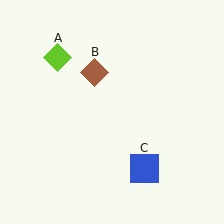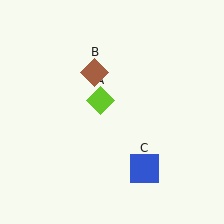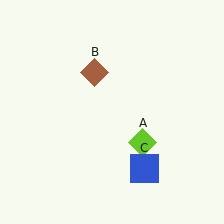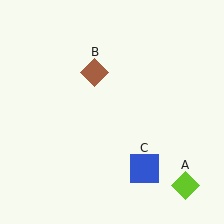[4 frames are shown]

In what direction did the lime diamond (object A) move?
The lime diamond (object A) moved down and to the right.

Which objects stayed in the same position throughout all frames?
Brown diamond (object B) and blue square (object C) remained stationary.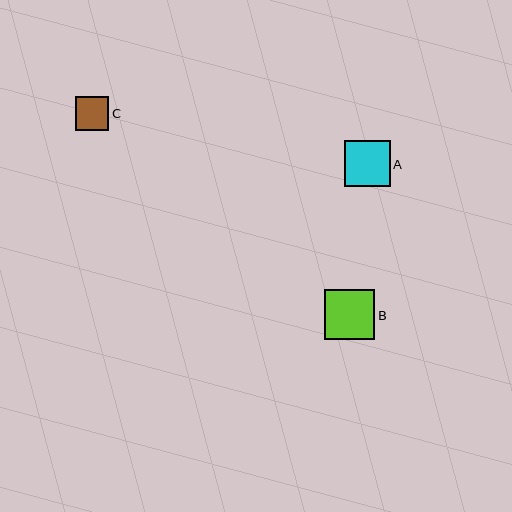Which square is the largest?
Square B is the largest with a size of approximately 50 pixels.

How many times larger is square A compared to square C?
Square A is approximately 1.4 times the size of square C.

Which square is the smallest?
Square C is the smallest with a size of approximately 34 pixels.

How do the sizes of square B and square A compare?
Square B and square A are approximately the same size.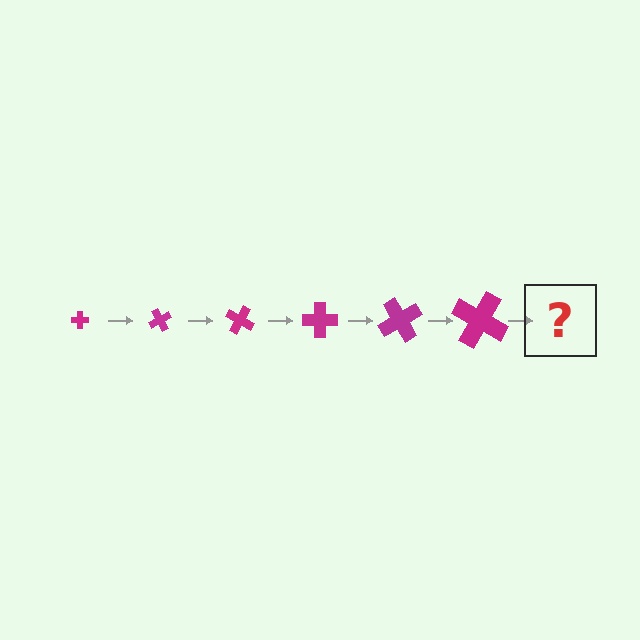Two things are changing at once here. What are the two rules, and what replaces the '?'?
The two rules are that the cross grows larger each step and it rotates 60 degrees each step. The '?' should be a cross, larger than the previous one and rotated 360 degrees from the start.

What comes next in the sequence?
The next element should be a cross, larger than the previous one and rotated 360 degrees from the start.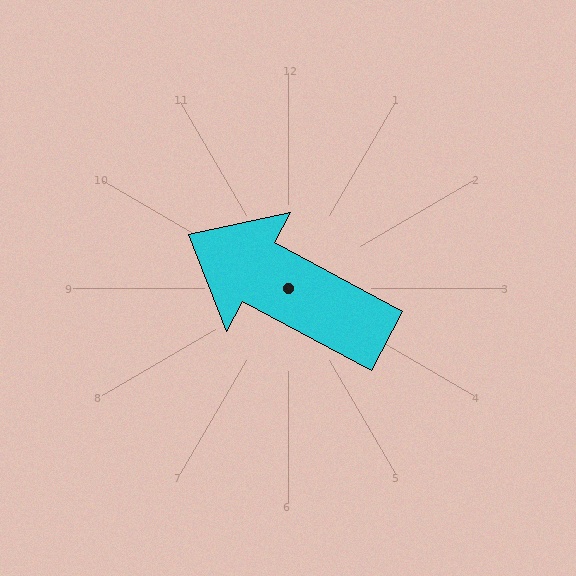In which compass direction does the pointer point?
Northwest.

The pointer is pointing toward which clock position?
Roughly 10 o'clock.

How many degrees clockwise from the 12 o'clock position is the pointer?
Approximately 298 degrees.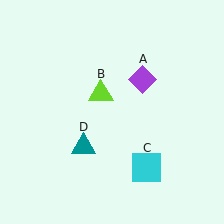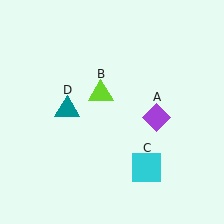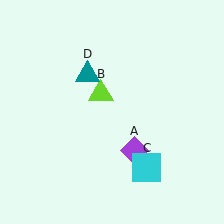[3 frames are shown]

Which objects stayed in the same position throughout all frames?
Lime triangle (object B) and cyan square (object C) remained stationary.